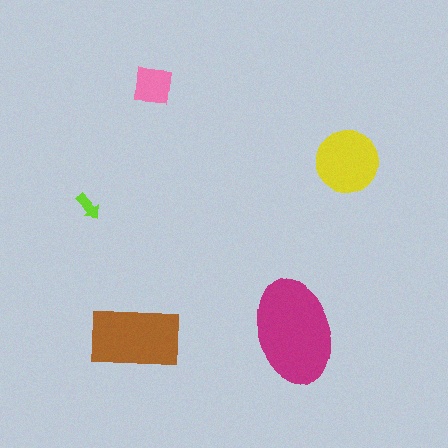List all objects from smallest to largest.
The lime arrow, the pink square, the yellow circle, the brown rectangle, the magenta ellipse.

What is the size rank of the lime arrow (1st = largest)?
5th.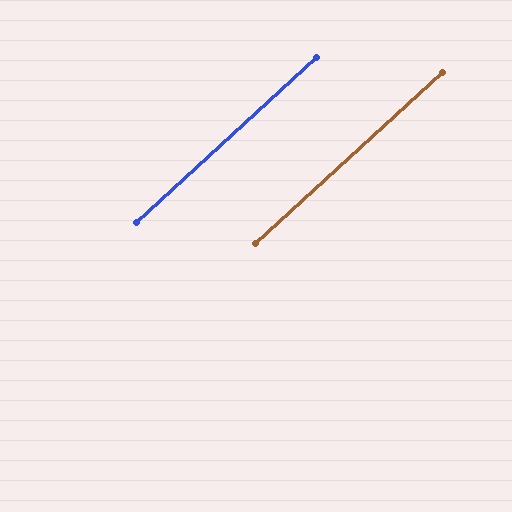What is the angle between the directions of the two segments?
Approximately 0 degrees.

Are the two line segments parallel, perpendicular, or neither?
Parallel — their directions differ by only 0.2°.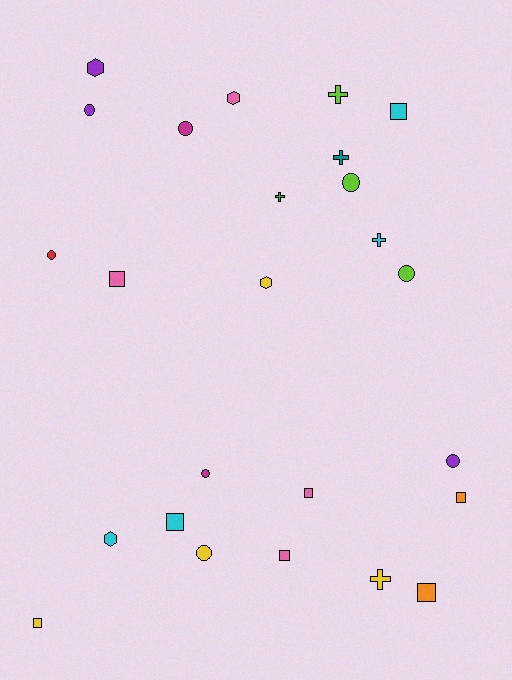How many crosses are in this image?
There are 5 crosses.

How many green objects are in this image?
There is 1 green object.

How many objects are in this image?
There are 25 objects.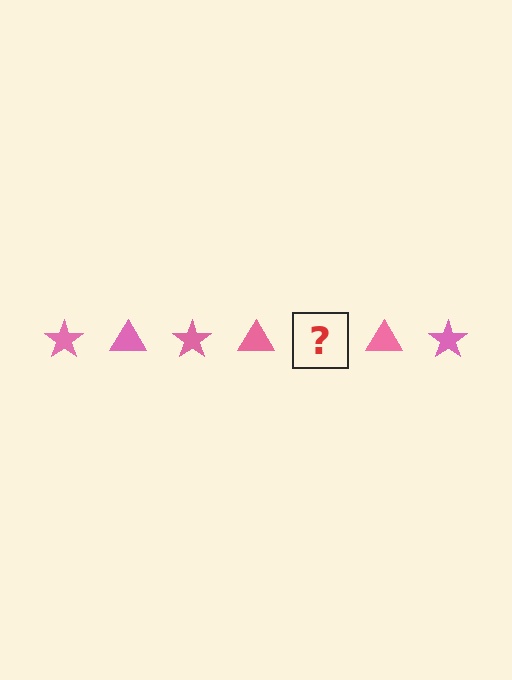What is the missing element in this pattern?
The missing element is a pink star.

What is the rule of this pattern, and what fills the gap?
The rule is that the pattern cycles through star, triangle shapes in pink. The gap should be filled with a pink star.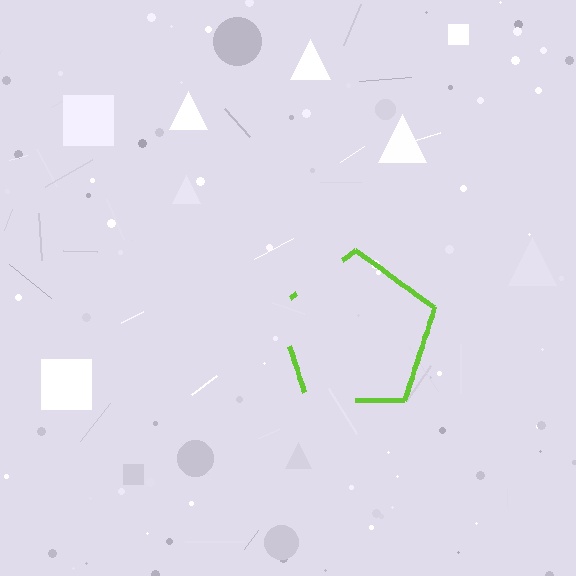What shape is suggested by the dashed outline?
The dashed outline suggests a pentagon.